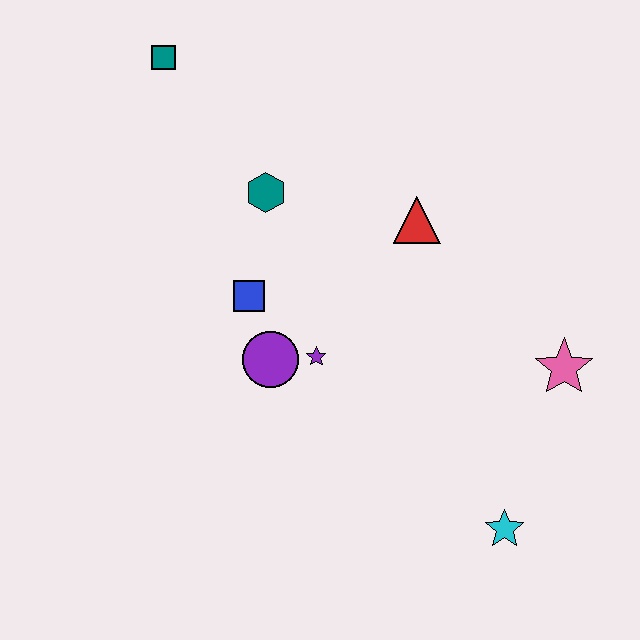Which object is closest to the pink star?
The cyan star is closest to the pink star.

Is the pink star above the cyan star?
Yes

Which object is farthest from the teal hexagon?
The cyan star is farthest from the teal hexagon.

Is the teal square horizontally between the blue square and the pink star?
No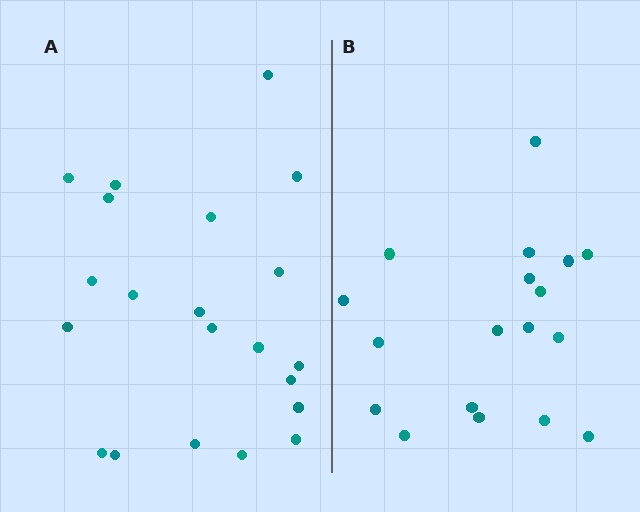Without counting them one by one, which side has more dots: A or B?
Region A (the left region) has more dots.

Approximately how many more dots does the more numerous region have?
Region A has just a few more — roughly 2 or 3 more dots than region B.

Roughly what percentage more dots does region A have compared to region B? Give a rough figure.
About 15% more.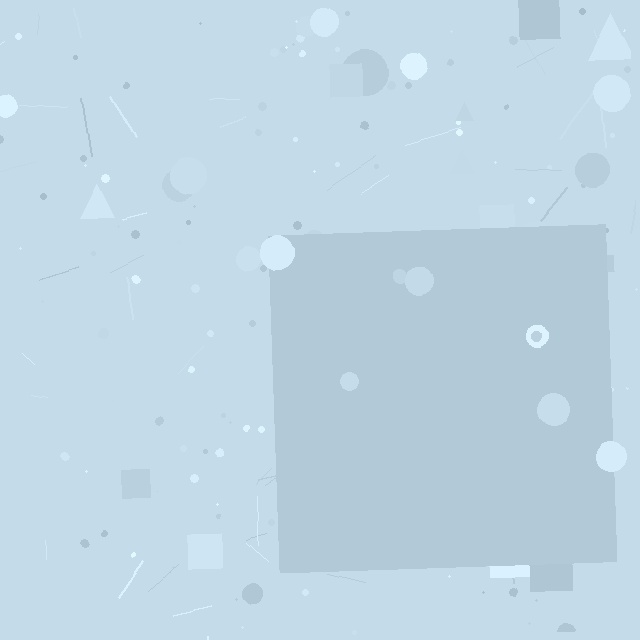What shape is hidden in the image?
A square is hidden in the image.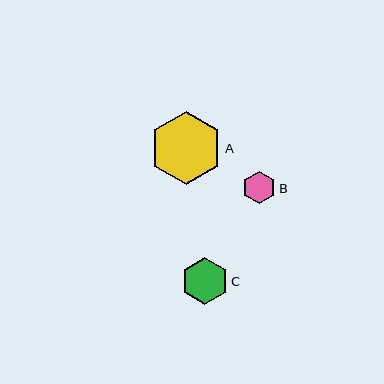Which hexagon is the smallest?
Hexagon B is the smallest with a size of approximately 33 pixels.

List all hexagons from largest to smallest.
From largest to smallest: A, C, B.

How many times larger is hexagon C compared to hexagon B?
Hexagon C is approximately 1.4 times the size of hexagon B.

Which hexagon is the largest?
Hexagon A is the largest with a size of approximately 73 pixels.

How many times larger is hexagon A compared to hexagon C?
Hexagon A is approximately 1.5 times the size of hexagon C.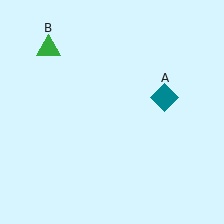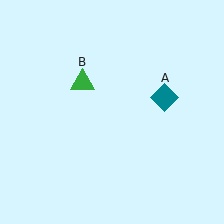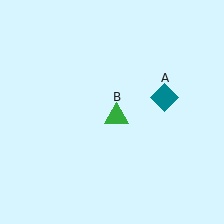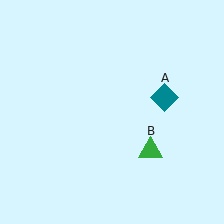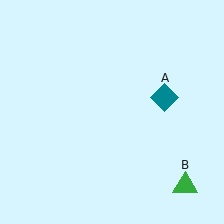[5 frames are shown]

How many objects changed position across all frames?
1 object changed position: green triangle (object B).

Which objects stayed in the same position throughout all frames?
Teal diamond (object A) remained stationary.